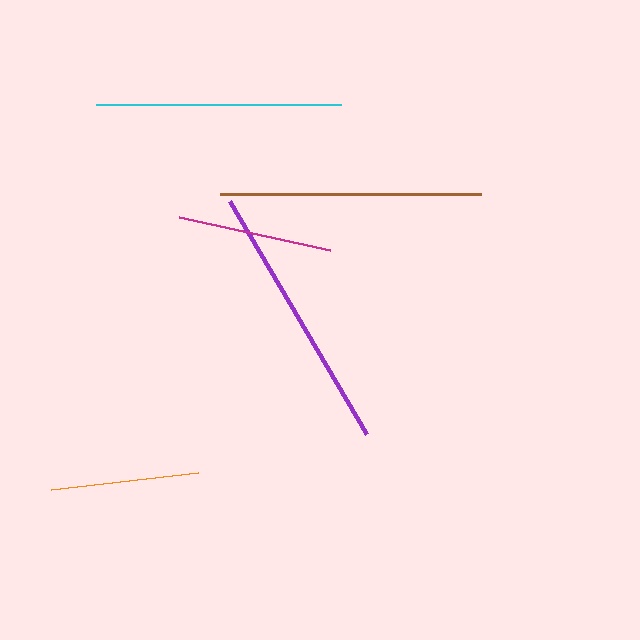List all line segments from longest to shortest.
From longest to shortest: purple, brown, cyan, magenta, orange.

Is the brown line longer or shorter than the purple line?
The purple line is longer than the brown line.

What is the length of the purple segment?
The purple segment is approximately 270 pixels long.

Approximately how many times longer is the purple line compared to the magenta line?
The purple line is approximately 1.8 times the length of the magenta line.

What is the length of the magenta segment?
The magenta segment is approximately 154 pixels long.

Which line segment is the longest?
The purple line is the longest at approximately 270 pixels.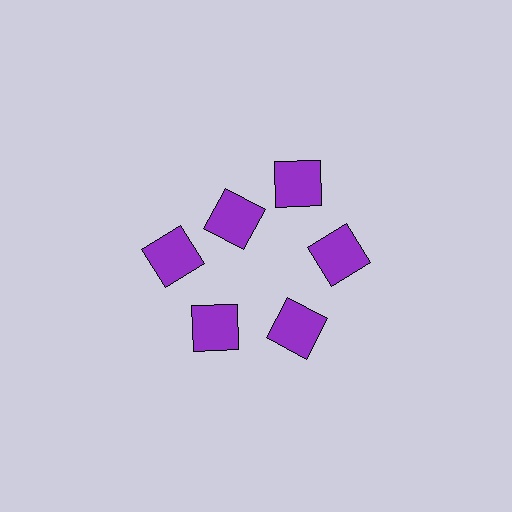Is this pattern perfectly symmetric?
No. The 6 purple squares are arranged in a ring, but one element near the 11 o'clock position is pulled inward toward the center, breaking the 6-fold rotational symmetry.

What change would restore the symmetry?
The symmetry would be restored by moving it outward, back onto the ring so that all 6 squares sit at equal angles and equal distance from the center.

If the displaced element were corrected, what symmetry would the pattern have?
It would have 6-fold rotational symmetry — the pattern would map onto itself every 60 degrees.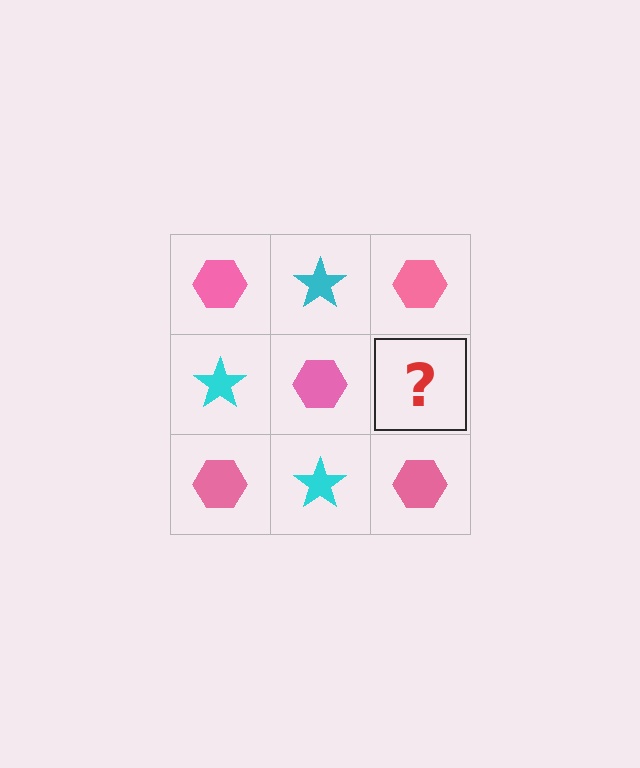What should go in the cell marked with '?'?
The missing cell should contain a cyan star.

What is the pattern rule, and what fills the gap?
The rule is that it alternates pink hexagon and cyan star in a checkerboard pattern. The gap should be filled with a cyan star.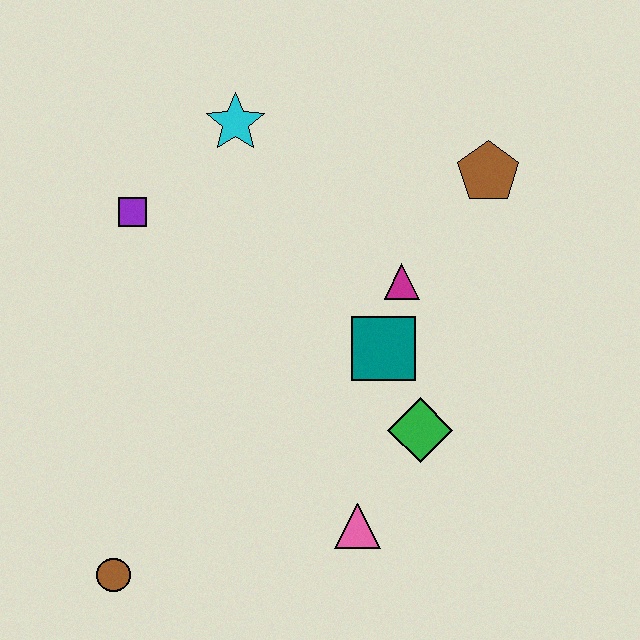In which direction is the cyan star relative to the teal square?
The cyan star is above the teal square.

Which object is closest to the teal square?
The magenta triangle is closest to the teal square.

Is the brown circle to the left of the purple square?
Yes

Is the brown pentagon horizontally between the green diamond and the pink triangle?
No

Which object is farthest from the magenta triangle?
The brown circle is farthest from the magenta triangle.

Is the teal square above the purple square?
No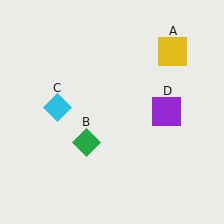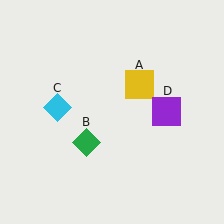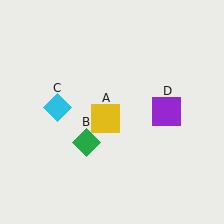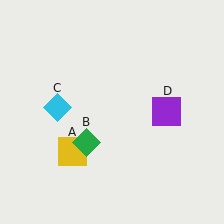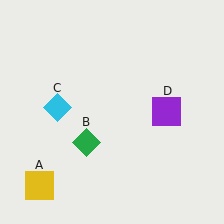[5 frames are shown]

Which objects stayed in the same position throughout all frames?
Green diamond (object B) and cyan diamond (object C) and purple square (object D) remained stationary.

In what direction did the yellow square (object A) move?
The yellow square (object A) moved down and to the left.